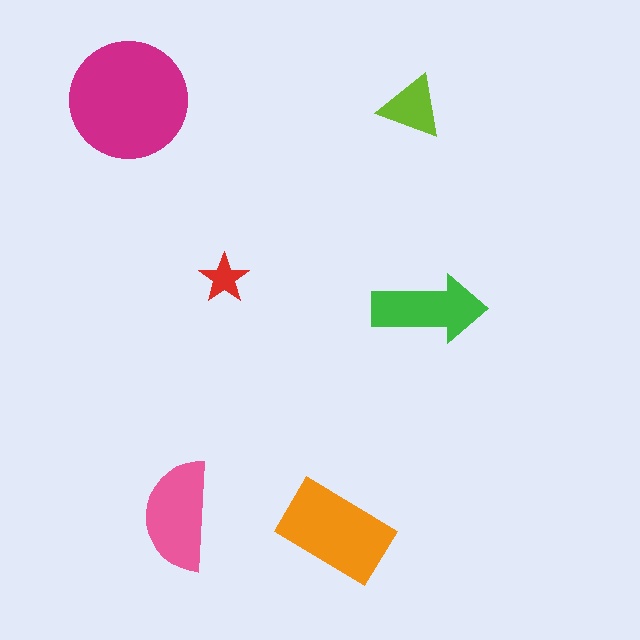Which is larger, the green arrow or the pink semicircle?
The pink semicircle.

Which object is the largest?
The magenta circle.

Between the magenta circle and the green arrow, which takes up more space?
The magenta circle.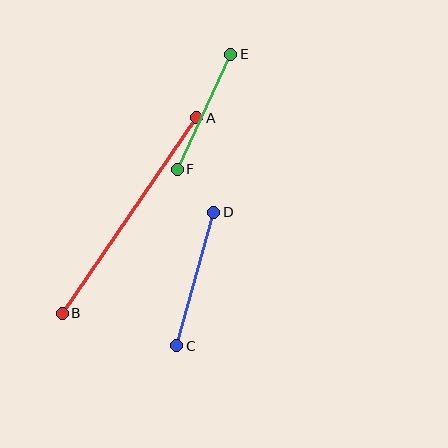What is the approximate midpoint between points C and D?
The midpoint is at approximately (195, 279) pixels.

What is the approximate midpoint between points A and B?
The midpoint is at approximately (130, 215) pixels.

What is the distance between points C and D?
The distance is approximately 139 pixels.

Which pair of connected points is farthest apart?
Points A and B are farthest apart.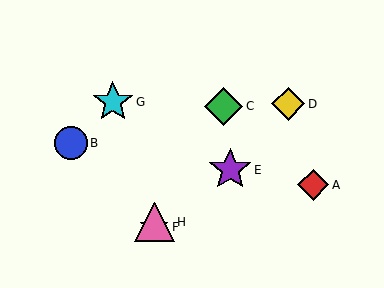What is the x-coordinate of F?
Object F is at x≈154.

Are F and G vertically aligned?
No, F is at x≈154 and G is at x≈113.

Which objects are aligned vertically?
Objects F, H are aligned vertically.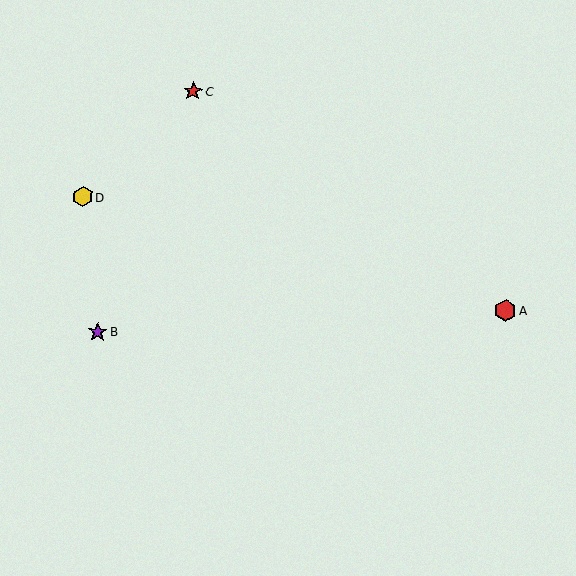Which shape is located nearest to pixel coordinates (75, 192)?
The yellow hexagon (labeled D) at (83, 197) is nearest to that location.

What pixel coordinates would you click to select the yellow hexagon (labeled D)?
Click at (83, 197) to select the yellow hexagon D.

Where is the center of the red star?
The center of the red star is at (193, 91).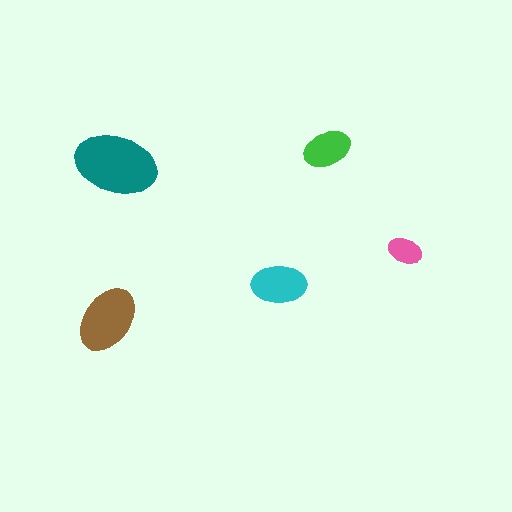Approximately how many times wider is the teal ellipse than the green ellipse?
About 1.5 times wider.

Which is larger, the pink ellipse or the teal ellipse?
The teal one.